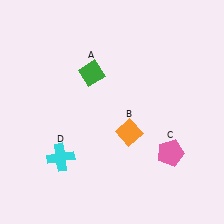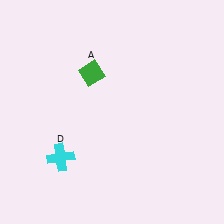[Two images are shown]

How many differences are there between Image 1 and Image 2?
There are 2 differences between the two images.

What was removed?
The pink pentagon (C), the orange diamond (B) were removed in Image 2.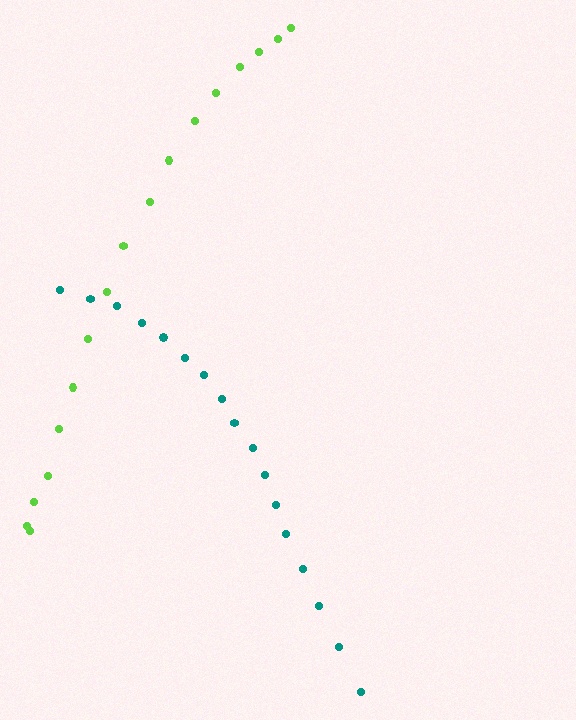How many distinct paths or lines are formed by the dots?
There are 2 distinct paths.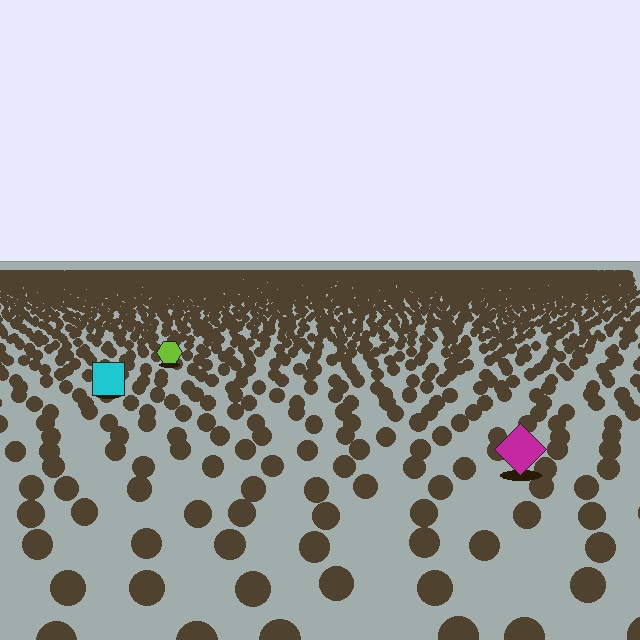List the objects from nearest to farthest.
From nearest to farthest: the magenta diamond, the cyan square, the lime hexagon.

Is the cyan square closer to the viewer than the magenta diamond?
No. The magenta diamond is closer — you can tell from the texture gradient: the ground texture is coarser near it.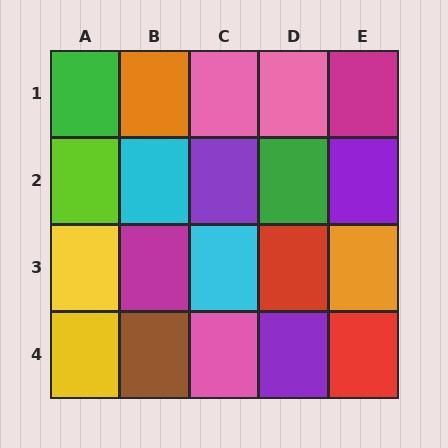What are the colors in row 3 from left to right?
Yellow, magenta, cyan, red, orange.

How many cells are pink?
3 cells are pink.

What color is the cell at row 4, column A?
Yellow.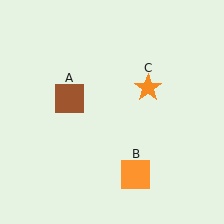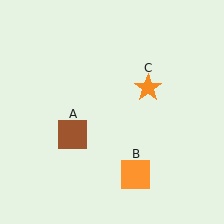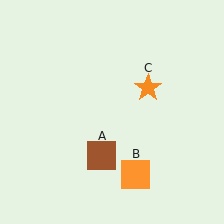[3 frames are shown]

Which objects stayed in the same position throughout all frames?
Orange square (object B) and orange star (object C) remained stationary.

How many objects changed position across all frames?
1 object changed position: brown square (object A).